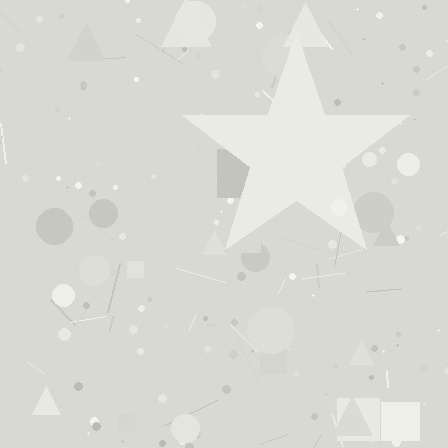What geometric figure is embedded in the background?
A star is embedded in the background.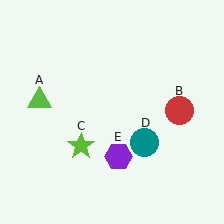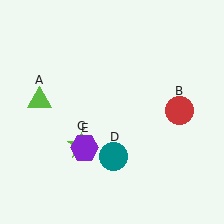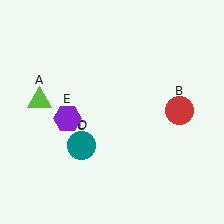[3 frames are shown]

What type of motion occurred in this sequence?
The teal circle (object D), purple hexagon (object E) rotated clockwise around the center of the scene.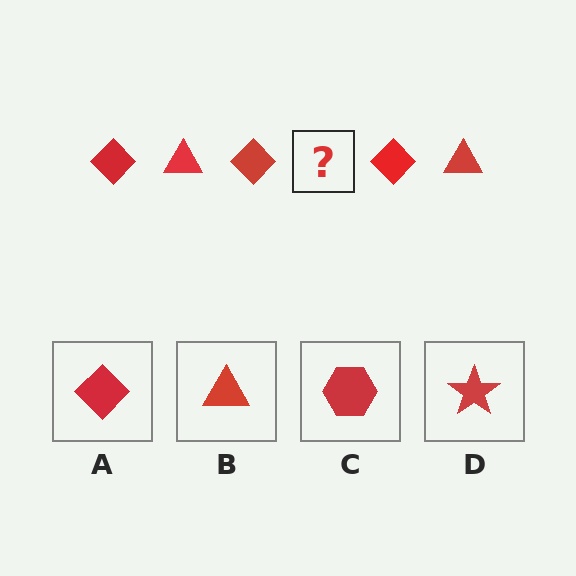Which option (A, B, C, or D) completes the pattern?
B.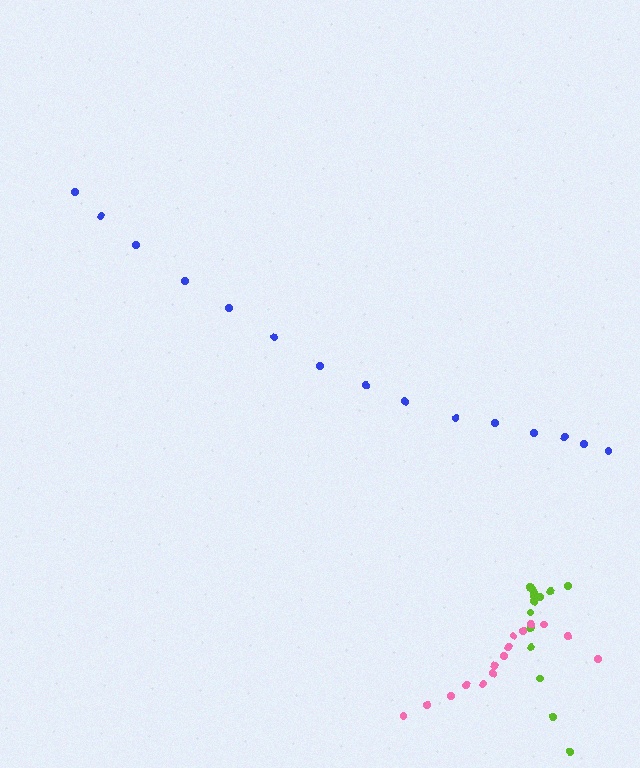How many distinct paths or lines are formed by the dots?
There are 3 distinct paths.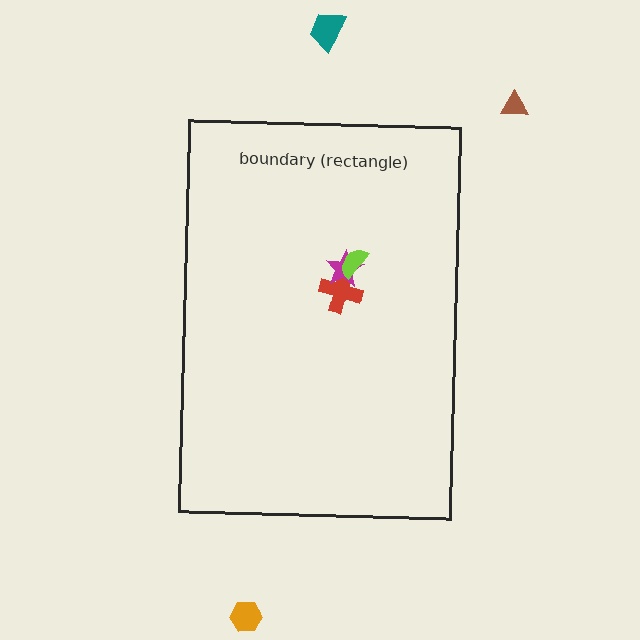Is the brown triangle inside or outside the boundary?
Outside.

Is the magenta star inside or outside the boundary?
Inside.